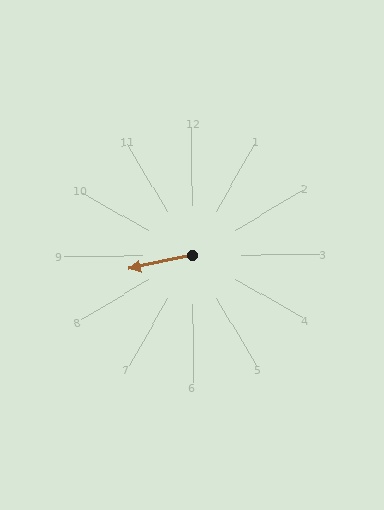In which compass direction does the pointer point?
West.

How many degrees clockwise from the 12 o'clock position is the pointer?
Approximately 258 degrees.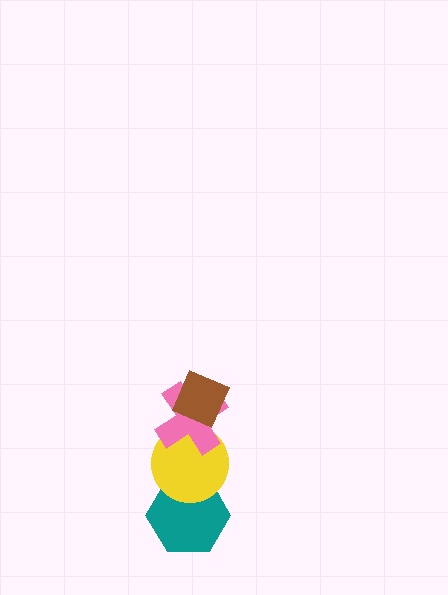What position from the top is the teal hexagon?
The teal hexagon is 4th from the top.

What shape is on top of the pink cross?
The brown diamond is on top of the pink cross.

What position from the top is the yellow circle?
The yellow circle is 3rd from the top.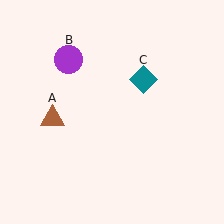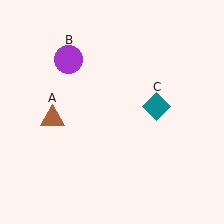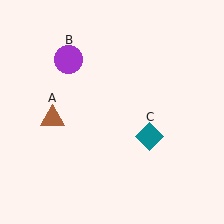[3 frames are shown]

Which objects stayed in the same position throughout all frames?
Brown triangle (object A) and purple circle (object B) remained stationary.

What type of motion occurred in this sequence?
The teal diamond (object C) rotated clockwise around the center of the scene.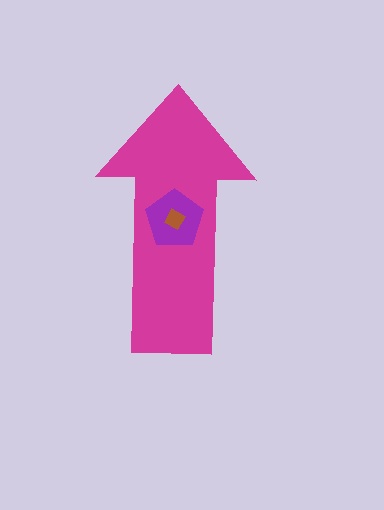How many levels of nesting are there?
3.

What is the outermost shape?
The magenta arrow.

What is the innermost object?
The brown square.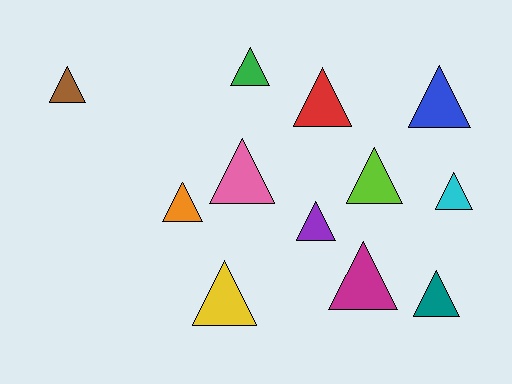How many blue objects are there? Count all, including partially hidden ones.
There is 1 blue object.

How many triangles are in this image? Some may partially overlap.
There are 12 triangles.